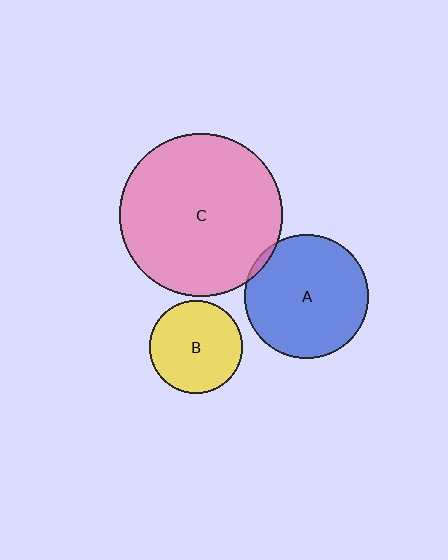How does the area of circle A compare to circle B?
Approximately 1.8 times.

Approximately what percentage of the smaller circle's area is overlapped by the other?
Approximately 5%.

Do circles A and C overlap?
Yes.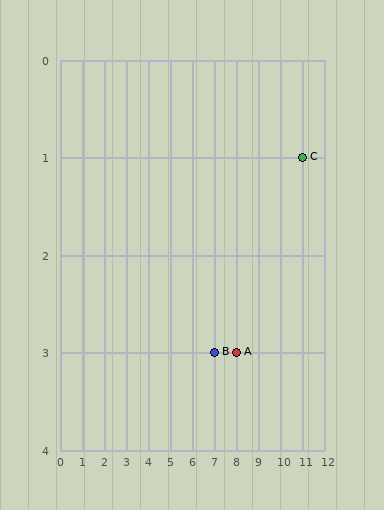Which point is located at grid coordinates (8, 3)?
Point A is at (8, 3).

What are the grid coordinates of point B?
Point B is at grid coordinates (7, 3).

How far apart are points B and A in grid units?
Points B and A are 1 column apart.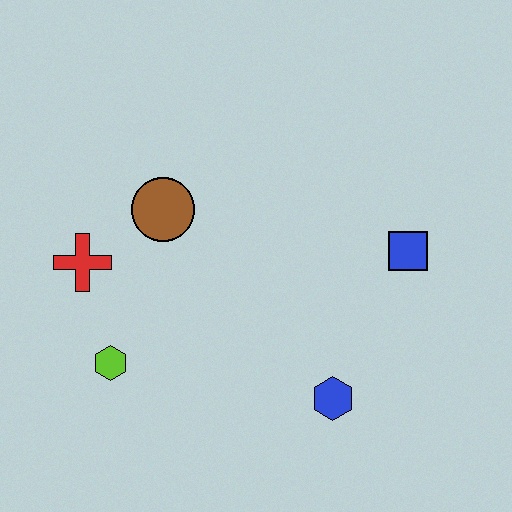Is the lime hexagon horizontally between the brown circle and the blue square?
No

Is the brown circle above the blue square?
Yes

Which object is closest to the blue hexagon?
The blue square is closest to the blue hexagon.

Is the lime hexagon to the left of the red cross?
No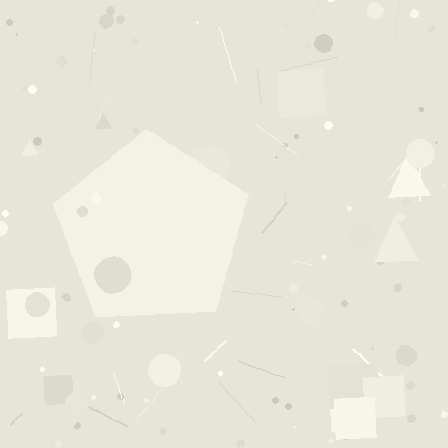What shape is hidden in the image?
A pentagon is hidden in the image.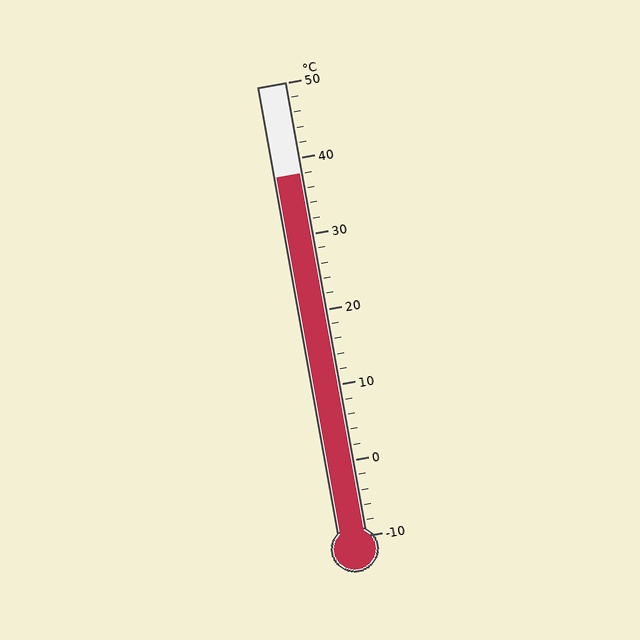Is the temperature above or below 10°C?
The temperature is above 10°C.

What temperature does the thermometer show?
The thermometer shows approximately 38°C.